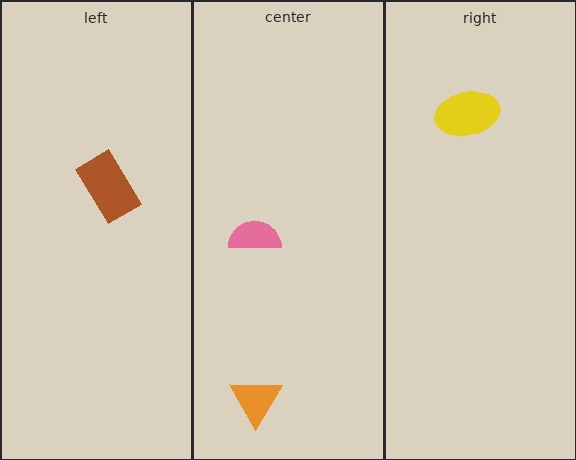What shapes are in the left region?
The brown rectangle.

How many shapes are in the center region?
2.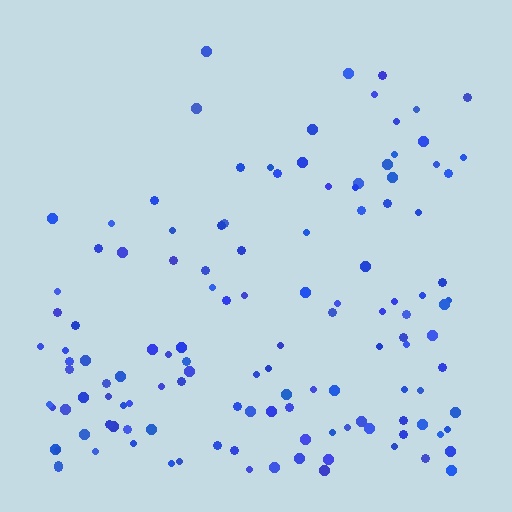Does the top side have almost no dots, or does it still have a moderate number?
Still a moderate number, just noticeably fewer than the bottom.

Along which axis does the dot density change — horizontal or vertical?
Vertical.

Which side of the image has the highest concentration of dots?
The bottom.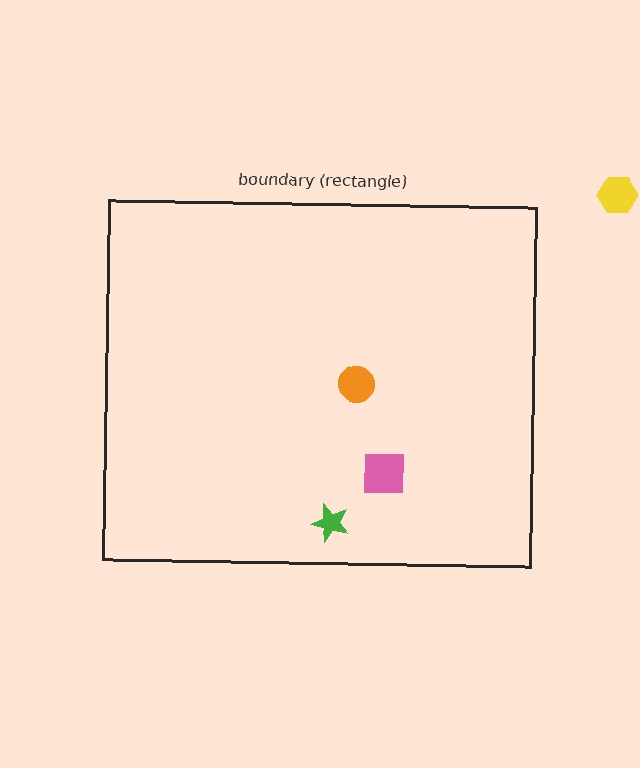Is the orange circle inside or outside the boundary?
Inside.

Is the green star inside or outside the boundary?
Inside.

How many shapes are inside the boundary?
3 inside, 1 outside.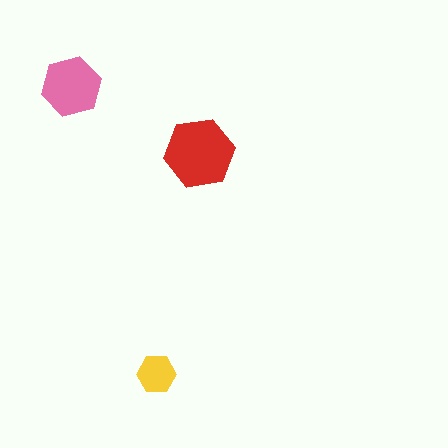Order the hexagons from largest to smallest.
the red one, the pink one, the yellow one.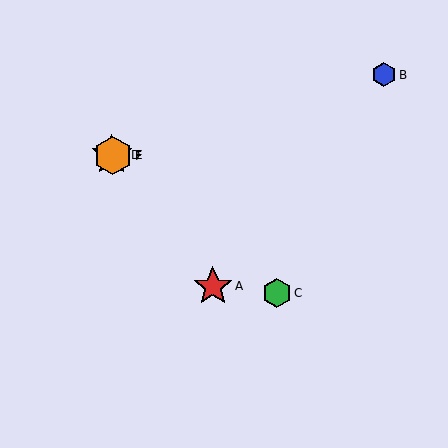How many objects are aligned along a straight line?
3 objects (D, E, F) are aligned along a straight line.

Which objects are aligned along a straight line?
Objects D, E, F are aligned along a straight line.